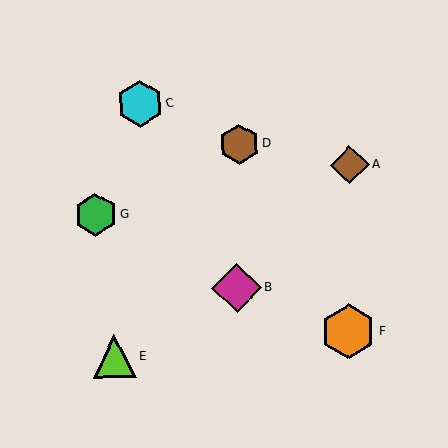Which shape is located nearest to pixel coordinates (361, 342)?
The orange hexagon (labeled F) at (348, 332) is nearest to that location.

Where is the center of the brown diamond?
The center of the brown diamond is at (350, 165).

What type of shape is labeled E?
Shape E is a lime triangle.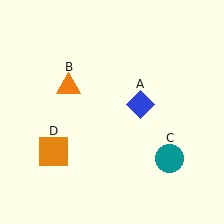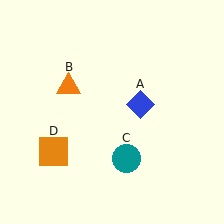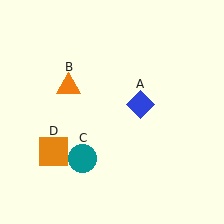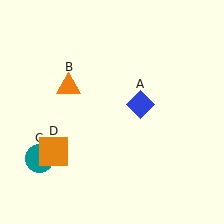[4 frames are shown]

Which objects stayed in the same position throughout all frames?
Blue diamond (object A) and orange triangle (object B) and orange square (object D) remained stationary.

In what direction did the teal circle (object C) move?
The teal circle (object C) moved left.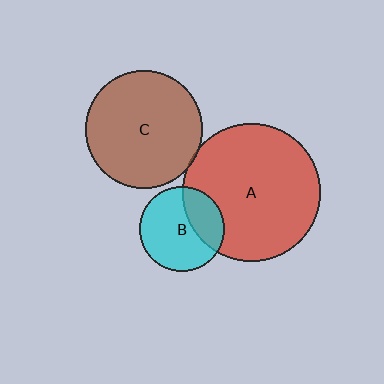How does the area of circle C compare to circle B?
Approximately 1.9 times.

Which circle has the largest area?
Circle A (red).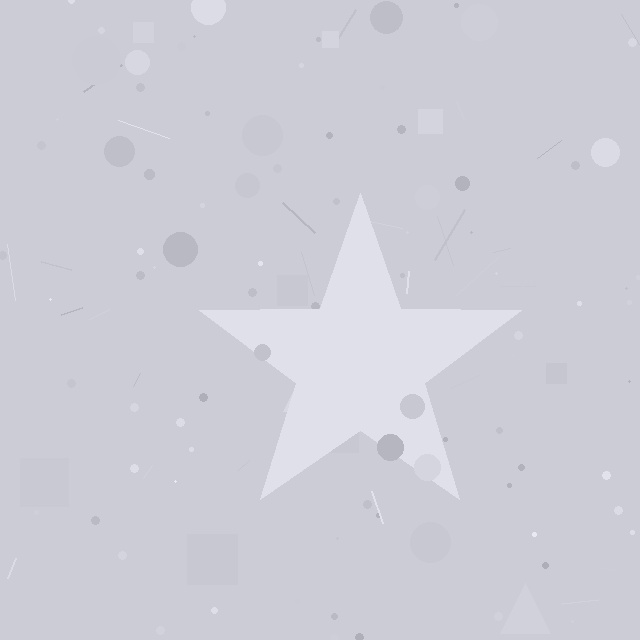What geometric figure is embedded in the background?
A star is embedded in the background.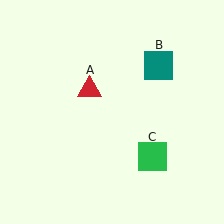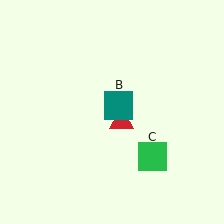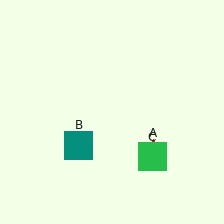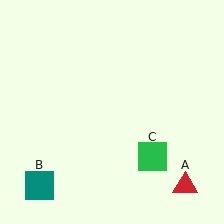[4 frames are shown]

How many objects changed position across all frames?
2 objects changed position: red triangle (object A), teal square (object B).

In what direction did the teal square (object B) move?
The teal square (object B) moved down and to the left.